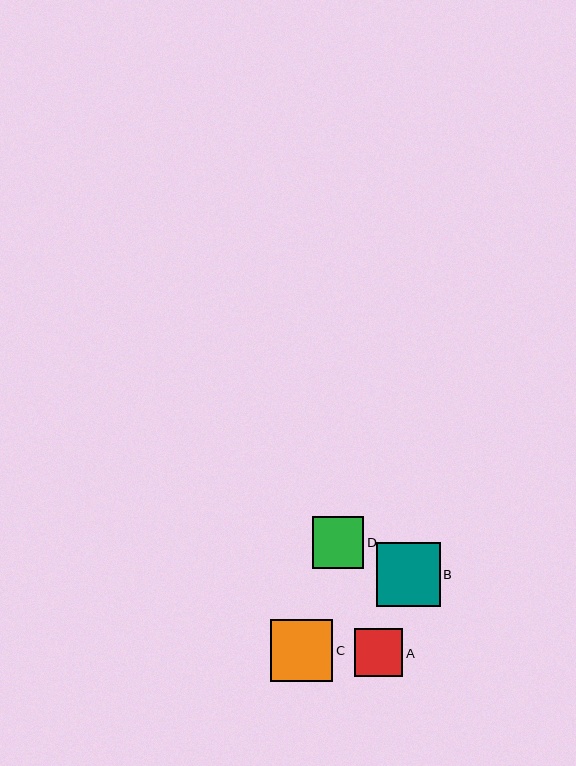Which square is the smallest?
Square A is the smallest with a size of approximately 48 pixels.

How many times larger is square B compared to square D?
Square B is approximately 1.2 times the size of square D.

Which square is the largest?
Square B is the largest with a size of approximately 64 pixels.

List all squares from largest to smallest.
From largest to smallest: B, C, D, A.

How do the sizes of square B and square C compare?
Square B and square C are approximately the same size.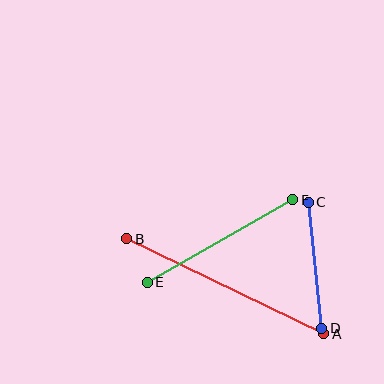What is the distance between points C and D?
The distance is approximately 127 pixels.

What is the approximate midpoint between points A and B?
The midpoint is at approximately (225, 286) pixels.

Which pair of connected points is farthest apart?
Points A and B are farthest apart.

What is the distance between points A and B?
The distance is approximately 219 pixels.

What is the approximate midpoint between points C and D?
The midpoint is at approximately (315, 265) pixels.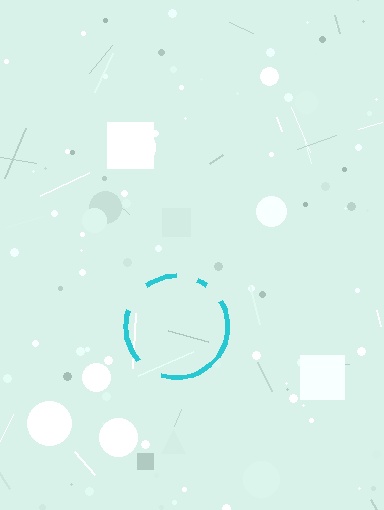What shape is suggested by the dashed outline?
The dashed outline suggests a circle.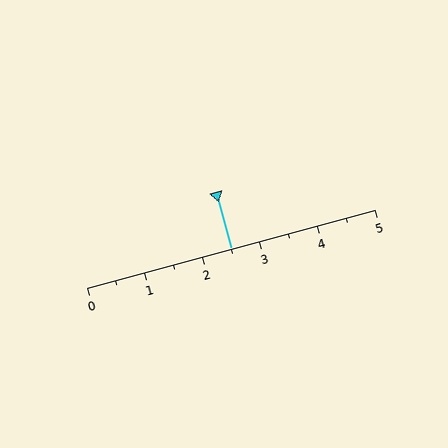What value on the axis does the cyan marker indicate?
The marker indicates approximately 2.5.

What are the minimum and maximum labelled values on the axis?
The axis runs from 0 to 5.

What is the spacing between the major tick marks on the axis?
The major ticks are spaced 1 apart.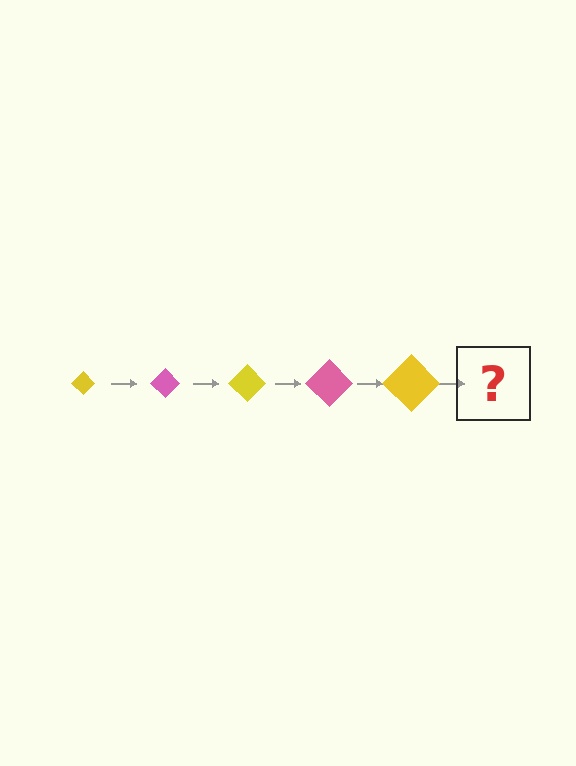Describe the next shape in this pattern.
It should be a pink diamond, larger than the previous one.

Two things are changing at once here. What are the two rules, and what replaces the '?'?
The two rules are that the diamond grows larger each step and the color cycles through yellow and pink. The '?' should be a pink diamond, larger than the previous one.